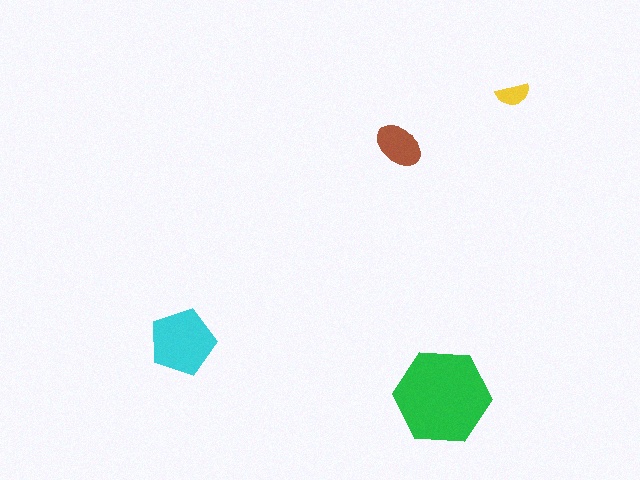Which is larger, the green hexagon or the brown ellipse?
The green hexagon.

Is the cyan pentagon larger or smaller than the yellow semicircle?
Larger.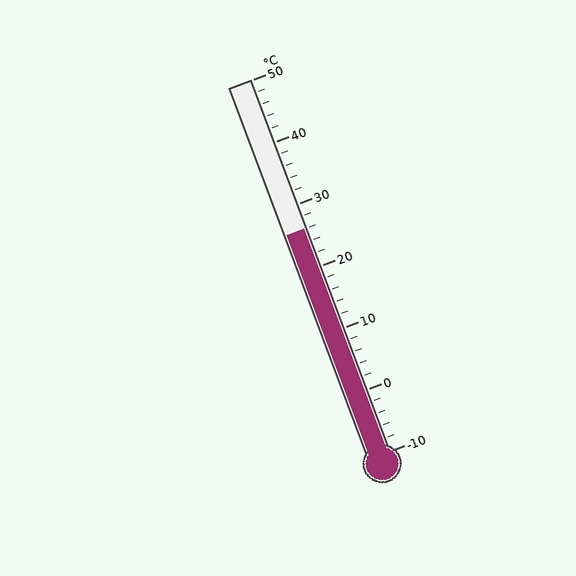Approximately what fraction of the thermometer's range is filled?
The thermometer is filled to approximately 60% of its range.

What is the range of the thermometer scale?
The thermometer scale ranges from -10°C to 50°C.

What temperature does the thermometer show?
The thermometer shows approximately 26°C.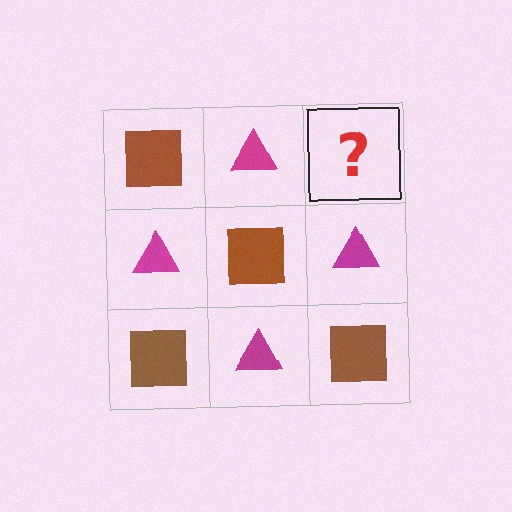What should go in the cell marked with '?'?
The missing cell should contain a brown square.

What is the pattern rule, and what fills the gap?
The rule is that it alternates brown square and magenta triangle in a checkerboard pattern. The gap should be filled with a brown square.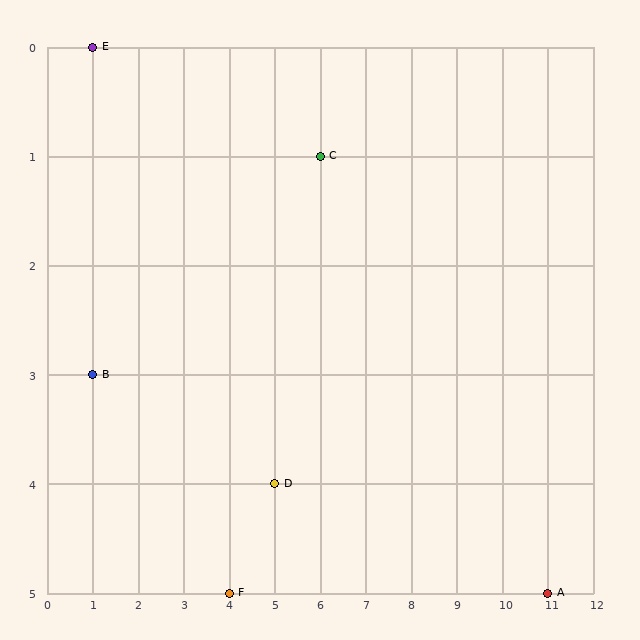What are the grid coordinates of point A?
Point A is at grid coordinates (11, 5).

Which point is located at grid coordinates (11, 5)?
Point A is at (11, 5).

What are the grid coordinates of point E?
Point E is at grid coordinates (1, 0).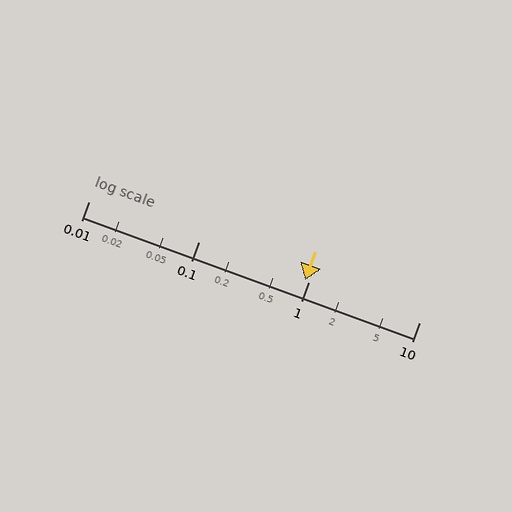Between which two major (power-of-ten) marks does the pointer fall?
The pointer is between 0.1 and 1.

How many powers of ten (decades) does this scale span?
The scale spans 3 decades, from 0.01 to 10.